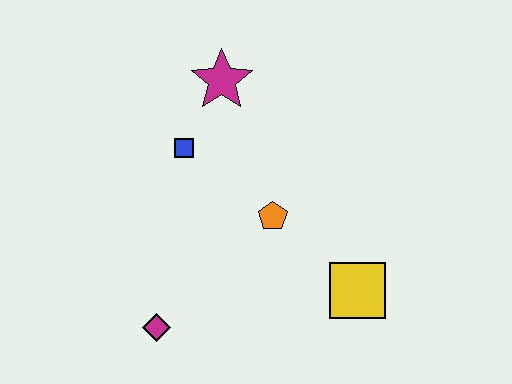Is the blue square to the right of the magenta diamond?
Yes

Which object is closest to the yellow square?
The orange pentagon is closest to the yellow square.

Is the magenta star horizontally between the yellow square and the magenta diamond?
Yes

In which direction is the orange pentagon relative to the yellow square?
The orange pentagon is to the left of the yellow square.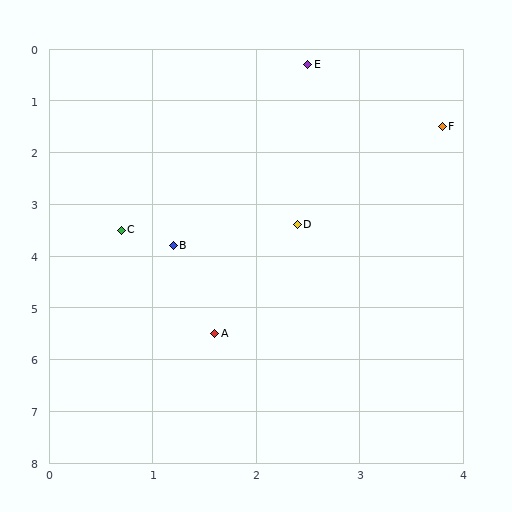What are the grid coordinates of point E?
Point E is at approximately (2.5, 0.3).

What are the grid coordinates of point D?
Point D is at approximately (2.4, 3.4).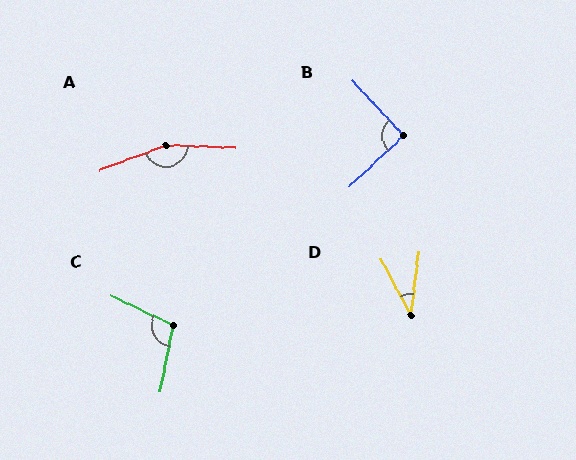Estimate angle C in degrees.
Approximately 105 degrees.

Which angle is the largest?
A, at approximately 157 degrees.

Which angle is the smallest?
D, at approximately 34 degrees.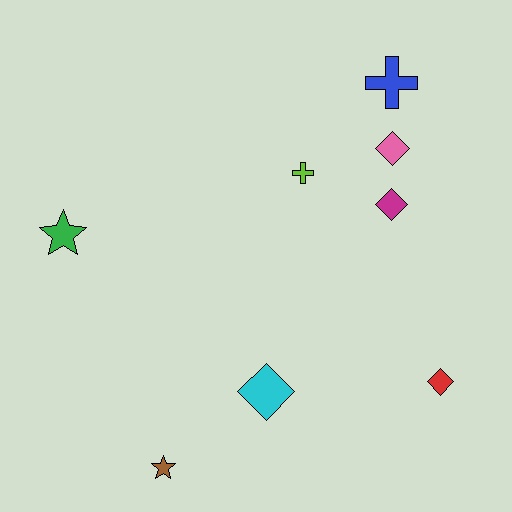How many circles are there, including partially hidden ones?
There are no circles.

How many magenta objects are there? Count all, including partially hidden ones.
There is 1 magenta object.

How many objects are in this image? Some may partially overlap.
There are 8 objects.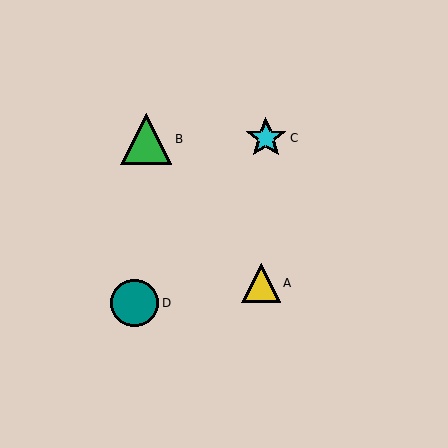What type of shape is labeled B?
Shape B is a green triangle.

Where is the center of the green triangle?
The center of the green triangle is at (146, 139).